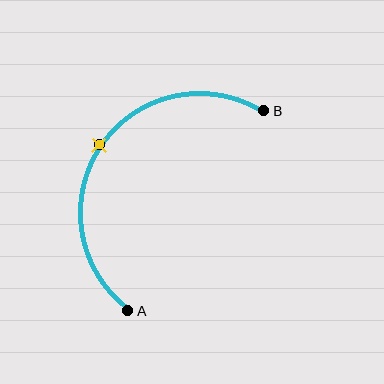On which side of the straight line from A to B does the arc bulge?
The arc bulges above and to the left of the straight line connecting A and B.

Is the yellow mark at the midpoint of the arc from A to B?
Yes. The yellow mark lies on the arc at equal arc-length from both A and B — it is the arc midpoint.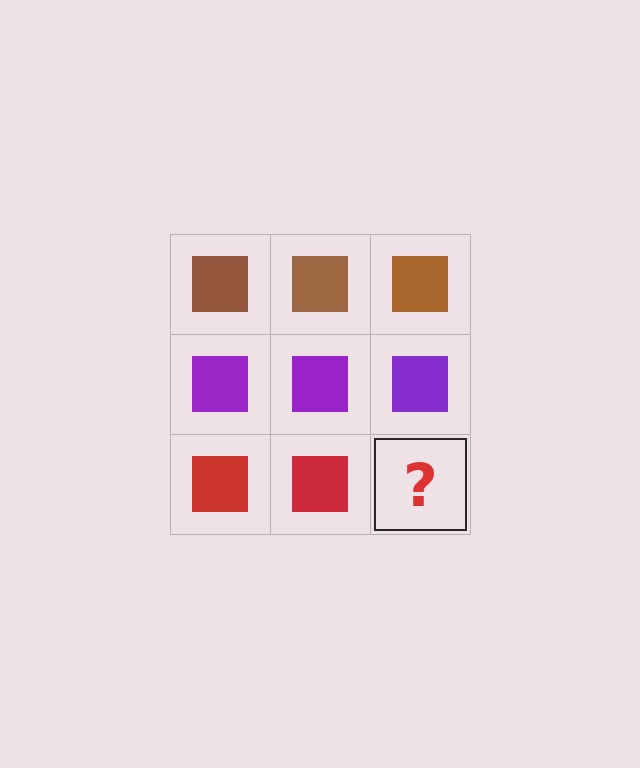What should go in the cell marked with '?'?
The missing cell should contain a red square.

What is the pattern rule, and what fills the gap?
The rule is that each row has a consistent color. The gap should be filled with a red square.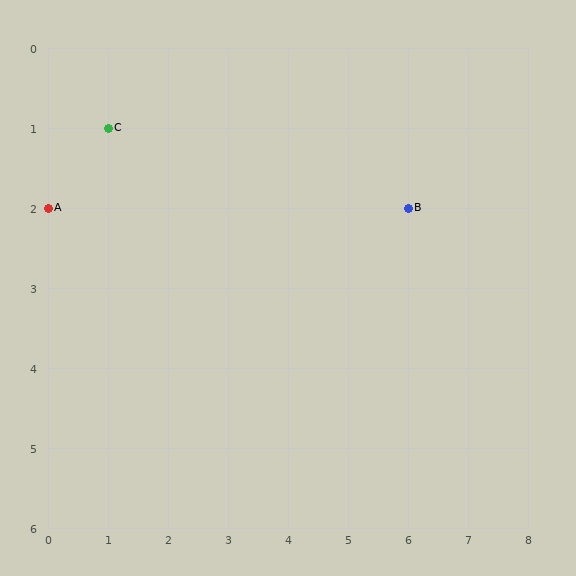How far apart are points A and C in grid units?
Points A and C are 1 column and 1 row apart (about 1.4 grid units diagonally).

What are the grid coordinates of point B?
Point B is at grid coordinates (6, 2).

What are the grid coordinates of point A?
Point A is at grid coordinates (0, 2).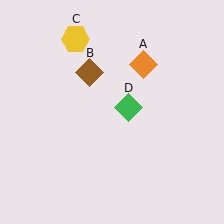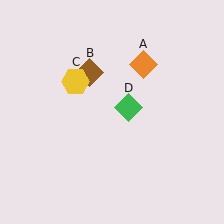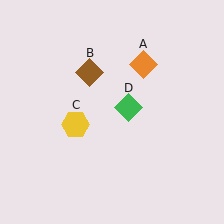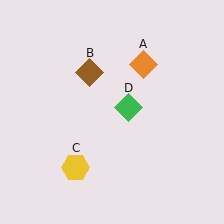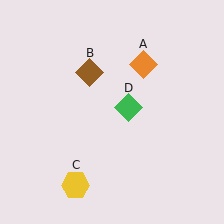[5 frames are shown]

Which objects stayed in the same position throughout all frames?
Orange diamond (object A) and brown diamond (object B) and green diamond (object D) remained stationary.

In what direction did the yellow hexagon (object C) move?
The yellow hexagon (object C) moved down.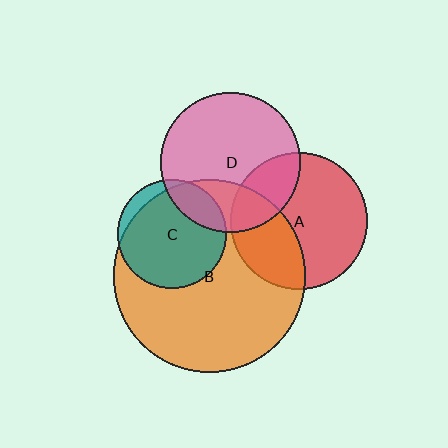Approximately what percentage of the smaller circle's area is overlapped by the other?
Approximately 20%.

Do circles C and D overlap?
Yes.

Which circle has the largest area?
Circle B (orange).